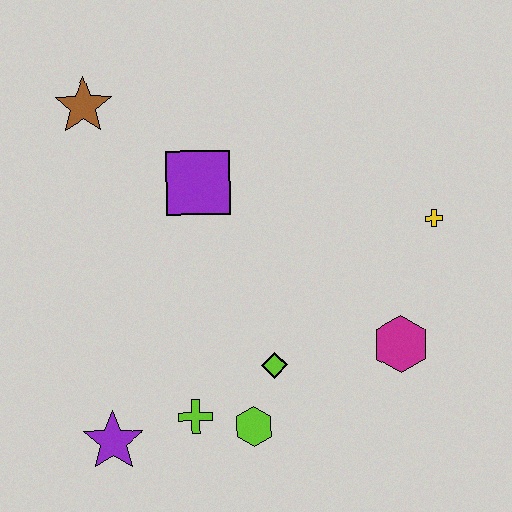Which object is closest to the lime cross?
The lime hexagon is closest to the lime cross.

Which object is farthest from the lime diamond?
The brown star is farthest from the lime diamond.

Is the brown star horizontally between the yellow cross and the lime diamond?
No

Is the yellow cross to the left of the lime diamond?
No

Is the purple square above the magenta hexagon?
Yes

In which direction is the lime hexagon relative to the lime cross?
The lime hexagon is to the right of the lime cross.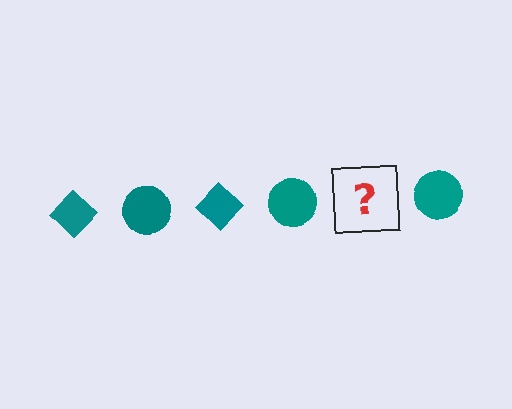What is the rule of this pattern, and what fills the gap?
The rule is that the pattern cycles through diamond, circle shapes in teal. The gap should be filled with a teal diamond.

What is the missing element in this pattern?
The missing element is a teal diamond.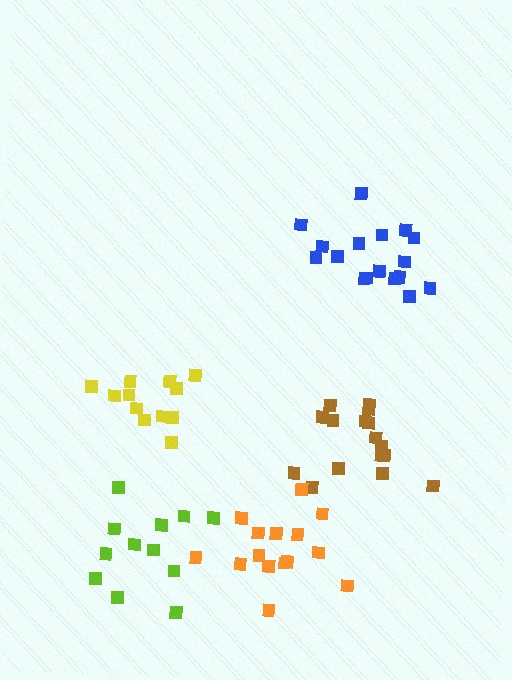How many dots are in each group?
Group 1: 16 dots, Group 2: 12 dots, Group 3: 15 dots, Group 4: 12 dots, Group 5: 17 dots (72 total).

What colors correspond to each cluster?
The clusters are colored: brown, yellow, orange, lime, blue.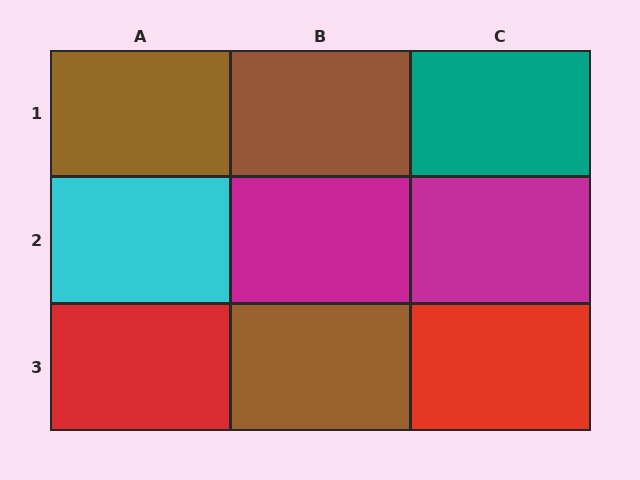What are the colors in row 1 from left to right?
Brown, brown, teal.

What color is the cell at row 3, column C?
Red.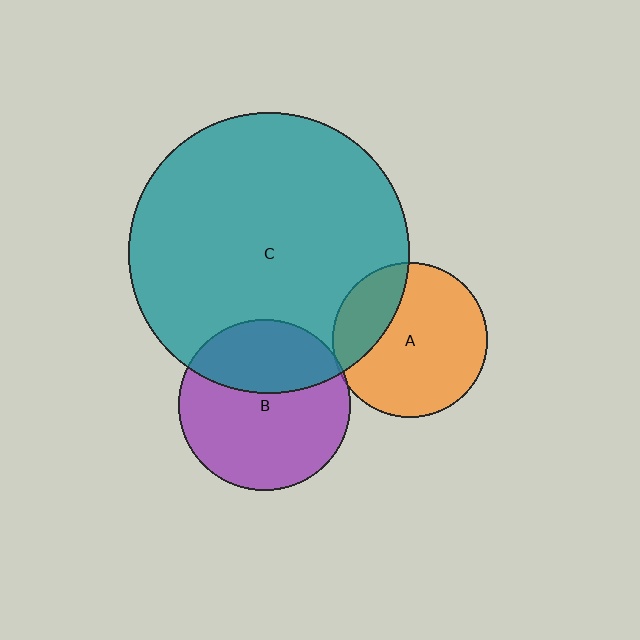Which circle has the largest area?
Circle C (teal).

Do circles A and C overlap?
Yes.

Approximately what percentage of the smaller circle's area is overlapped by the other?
Approximately 25%.